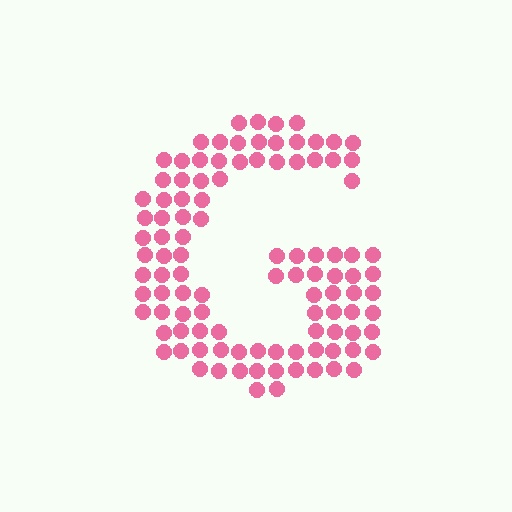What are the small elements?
The small elements are circles.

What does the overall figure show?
The overall figure shows the letter G.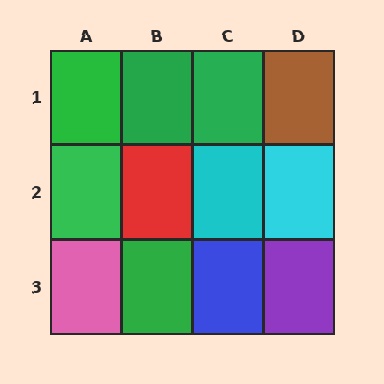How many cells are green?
5 cells are green.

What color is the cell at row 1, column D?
Brown.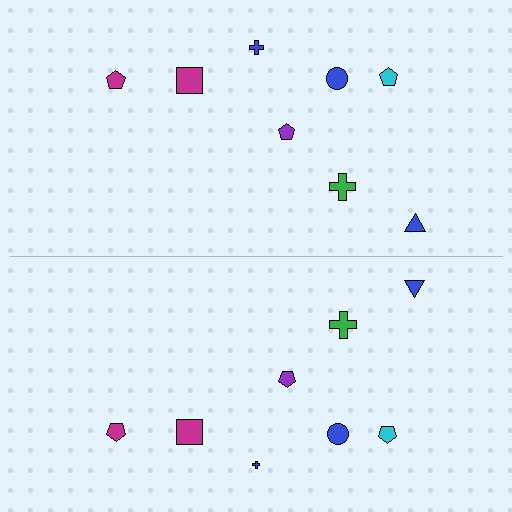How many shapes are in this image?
There are 16 shapes in this image.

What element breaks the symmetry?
The blue cross on the bottom side has a different size than its mirror counterpart.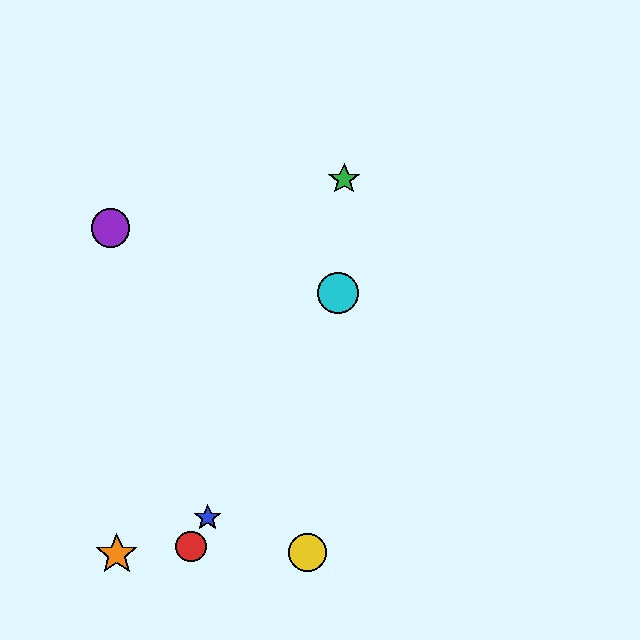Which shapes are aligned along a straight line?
The red circle, the blue star, the cyan circle are aligned along a straight line.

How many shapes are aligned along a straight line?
3 shapes (the red circle, the blue star, the cyan circle) are aligned along a straight line.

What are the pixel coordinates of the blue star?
The blue star is at (208, 518).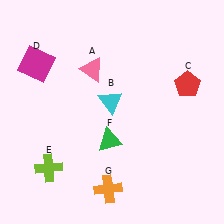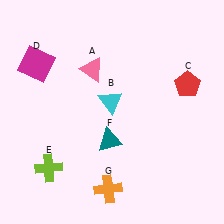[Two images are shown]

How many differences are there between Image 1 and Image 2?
There is 1 difference between the two images.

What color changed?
The triangle (F) changed from green in Image 1 to teal in Image 2.